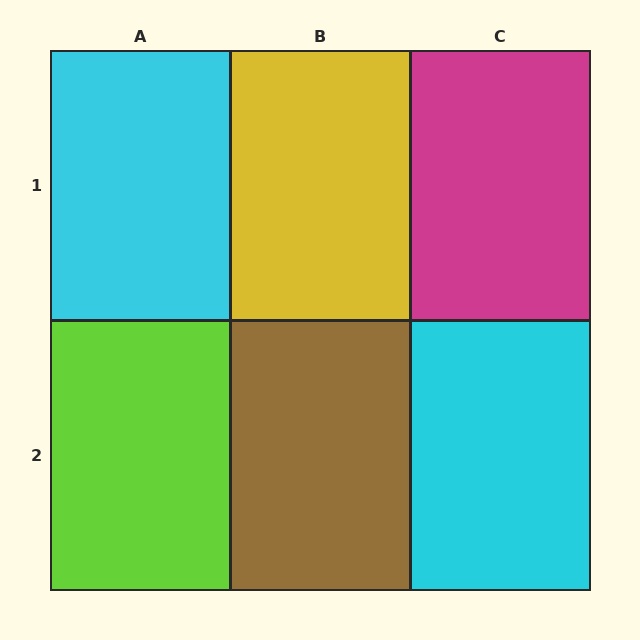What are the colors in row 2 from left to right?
Lime, brown, cyan.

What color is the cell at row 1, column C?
Magenta.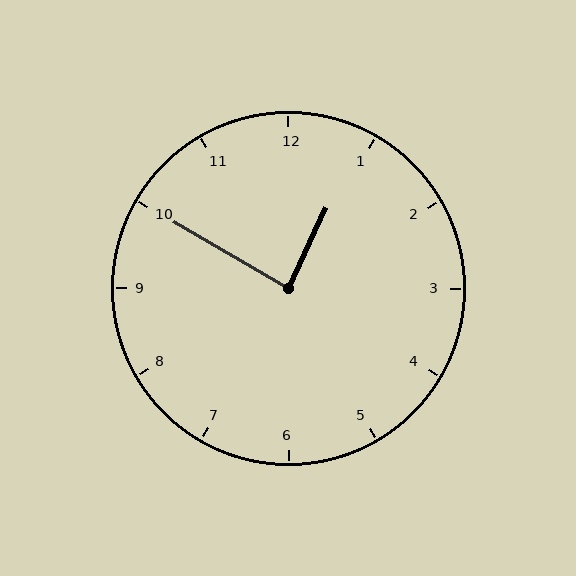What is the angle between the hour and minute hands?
Approximately 85 degrees.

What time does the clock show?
12:50.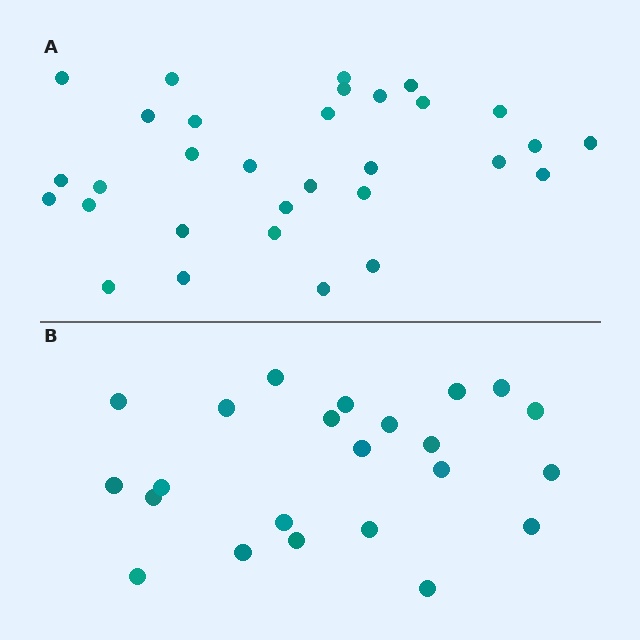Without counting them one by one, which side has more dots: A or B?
Region A (the top region) has more dots.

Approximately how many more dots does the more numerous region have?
Region A has roughly 8 or so more dots than region B.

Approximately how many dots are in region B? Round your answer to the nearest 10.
About 20 dots. (The exact count is 23, which rounds to 20.)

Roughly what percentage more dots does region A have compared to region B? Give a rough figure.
About 35% more.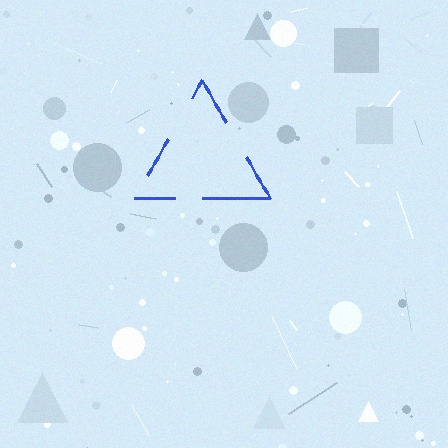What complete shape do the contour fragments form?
The contour fragments form a triangle.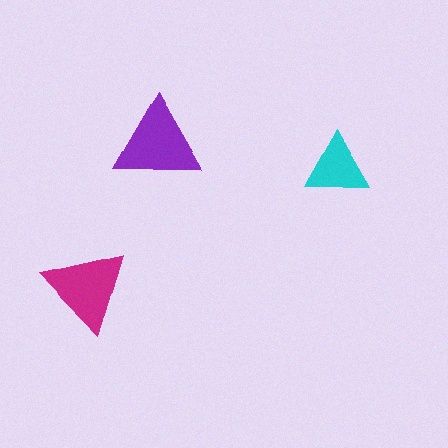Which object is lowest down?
The magenta triangle is bottommost.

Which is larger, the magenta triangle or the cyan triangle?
The magenta one.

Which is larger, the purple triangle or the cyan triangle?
The purple one.